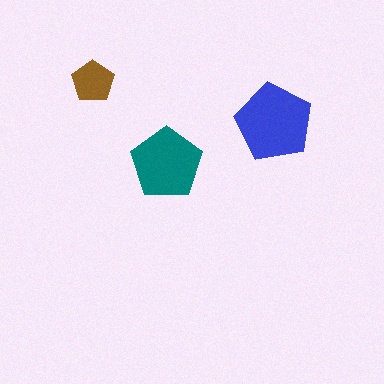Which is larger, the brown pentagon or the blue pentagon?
The blue one.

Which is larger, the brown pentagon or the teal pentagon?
The teal one.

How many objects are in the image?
There are 3 objects in the image.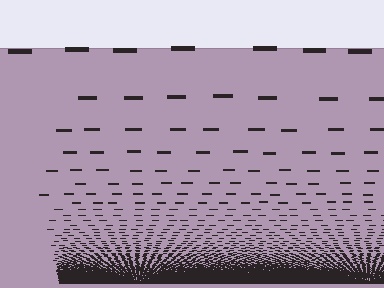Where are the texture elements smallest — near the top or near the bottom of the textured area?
Near the bottom.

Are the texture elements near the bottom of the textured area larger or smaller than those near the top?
Smaller. The gradient is inverted — elements near the bottom are smaller and denser.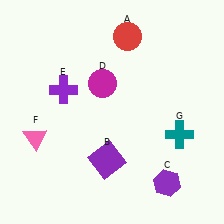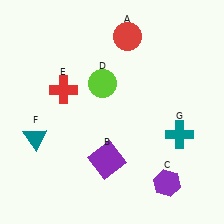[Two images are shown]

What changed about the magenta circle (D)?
In Image 1, D is magenta. In Image 2, it changed to lime.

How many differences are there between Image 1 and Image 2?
There are 3 differences between the two images.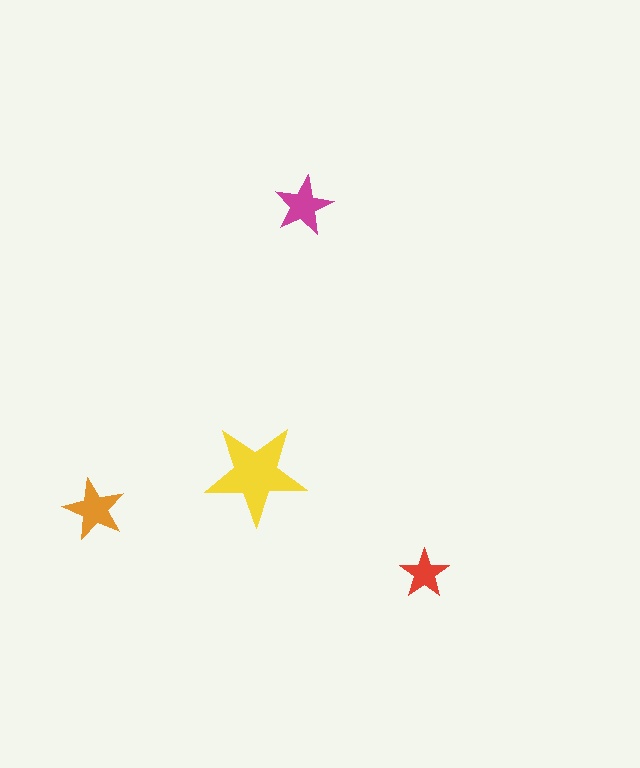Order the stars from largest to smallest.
the yellow one, the orange one, the magenta one, the red one.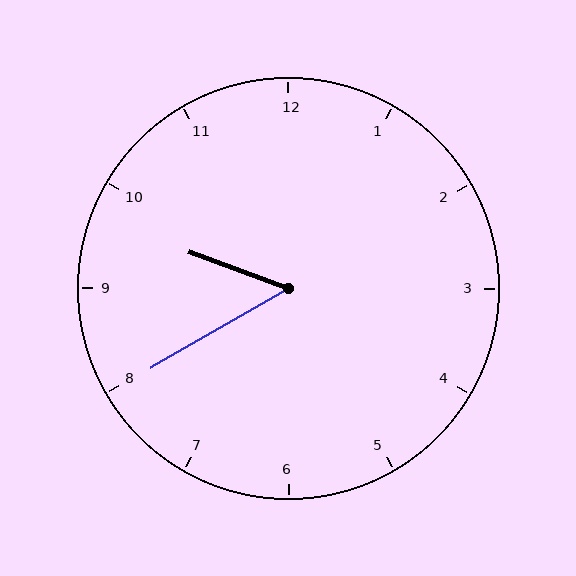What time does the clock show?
9:40.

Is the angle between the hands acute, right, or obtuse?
It is acute.